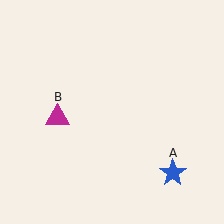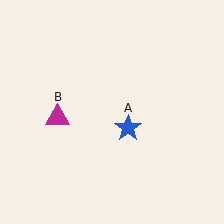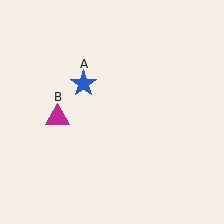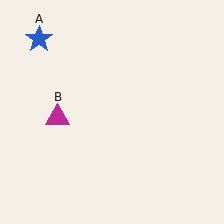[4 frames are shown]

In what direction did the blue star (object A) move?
The blue star (object A) moved up and to the left.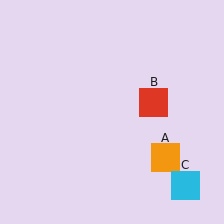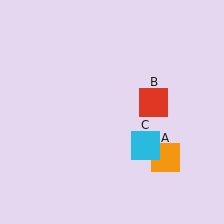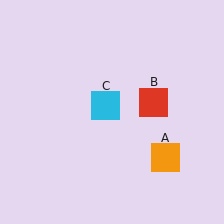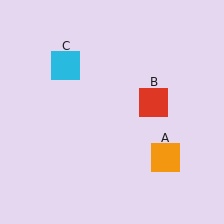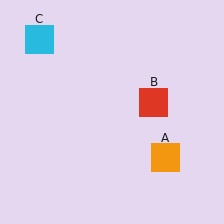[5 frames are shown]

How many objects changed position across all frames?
1 object changed position: cyan square (object C).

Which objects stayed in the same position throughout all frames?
Orange square (object A) and red square (object B) remained stationary.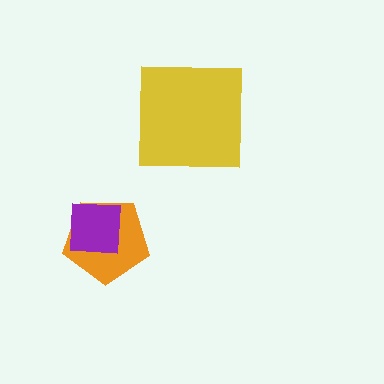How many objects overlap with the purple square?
1 object overlaps with the purple square.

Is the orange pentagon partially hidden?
Yes, it is partially covered by another shape.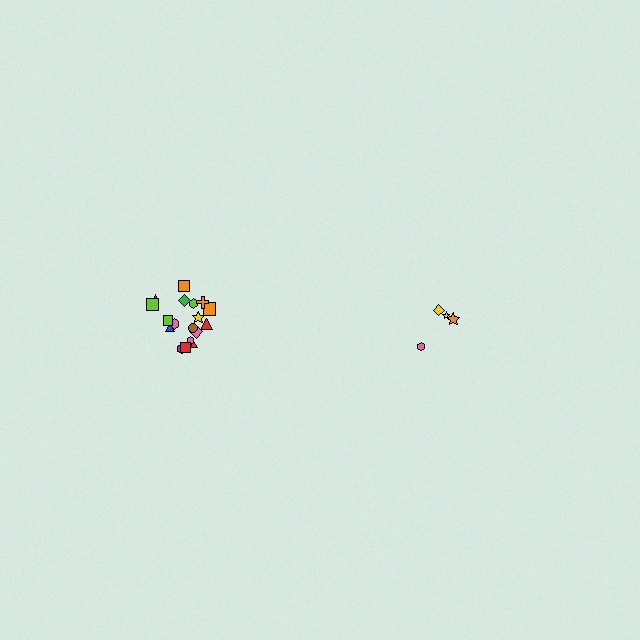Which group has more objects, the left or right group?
The left group.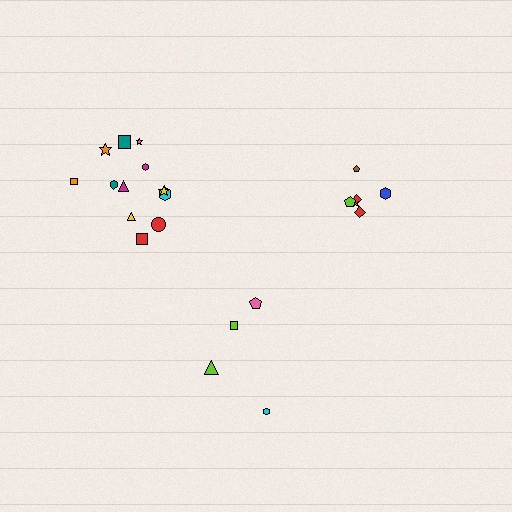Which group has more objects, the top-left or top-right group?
The top-left group.